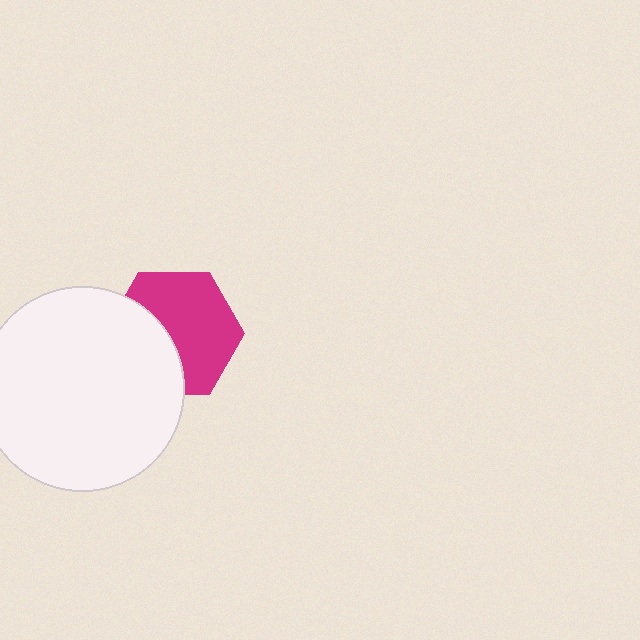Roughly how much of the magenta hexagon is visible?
About half of it is visible (roughly 61%).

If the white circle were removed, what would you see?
You would see the complete magenta hexagon.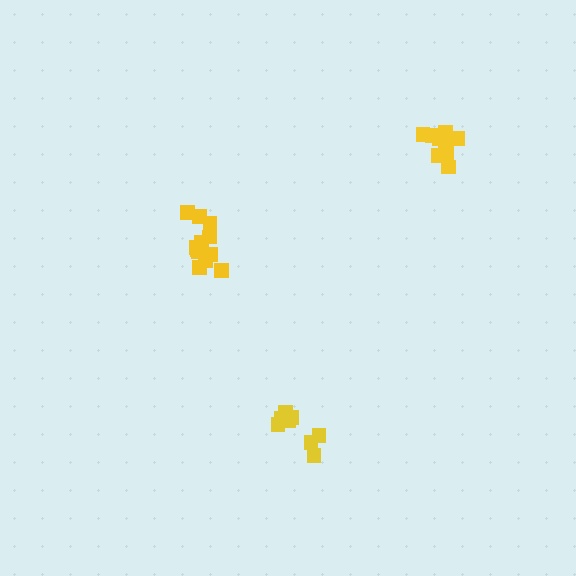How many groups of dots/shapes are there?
There are 3 groups.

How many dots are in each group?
Group 1: 14 dots, Group 2: 8 dots, Group 3: 10 dots (32 total).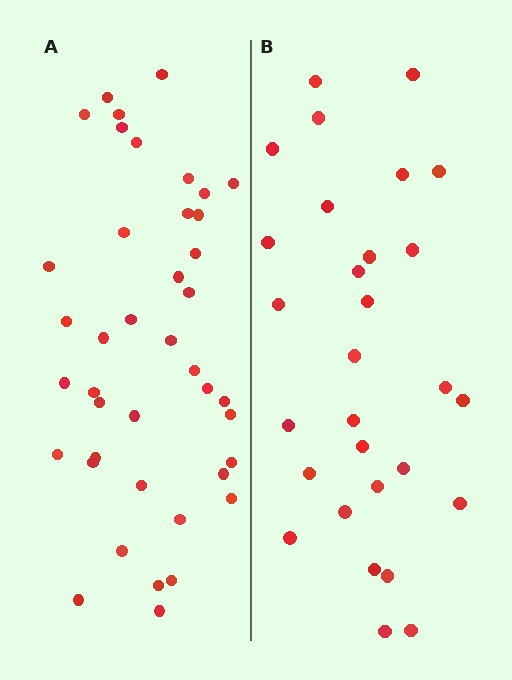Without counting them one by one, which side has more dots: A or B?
Region A (the left region) has more dots.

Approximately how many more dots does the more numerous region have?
Region A has roughly 12 or so more dots than region B.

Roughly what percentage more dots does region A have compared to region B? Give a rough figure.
About 40% more.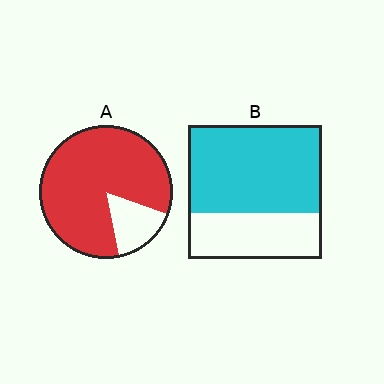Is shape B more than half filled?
Yes.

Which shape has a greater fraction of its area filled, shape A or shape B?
Shape A.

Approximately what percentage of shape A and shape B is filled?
A is approximately 85% and B is approximately 65%.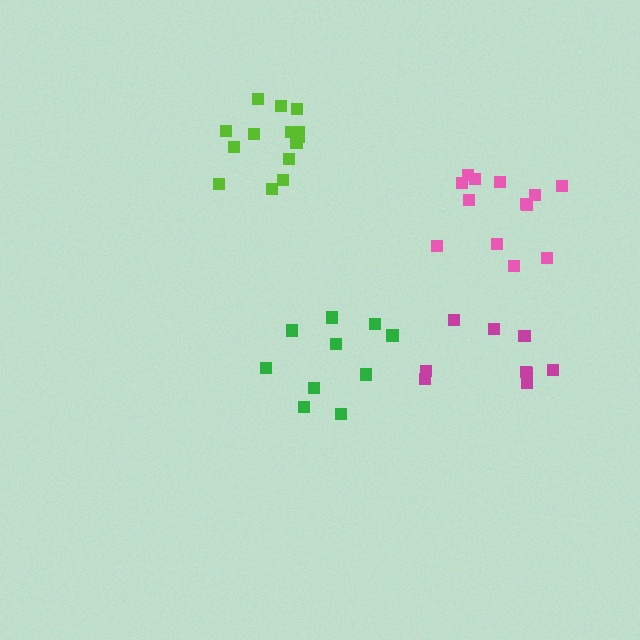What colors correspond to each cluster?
The clusters are colored: pink, magenta, green, lime.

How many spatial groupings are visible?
There are 4 spatial groupings.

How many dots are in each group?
Group 1: 13 dots, Group 2: 9 dots, Group 3: 10 dots, Group 4: 14 dots (46 total).